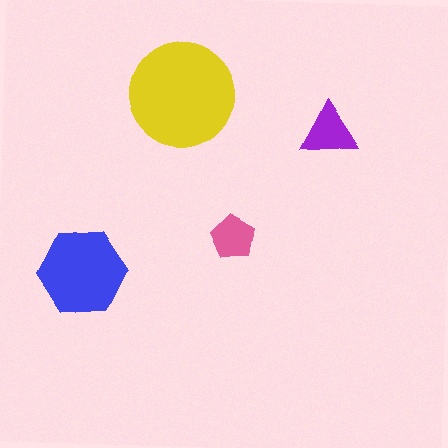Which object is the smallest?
The pink pentagon.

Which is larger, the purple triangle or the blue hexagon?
The blue hexagon.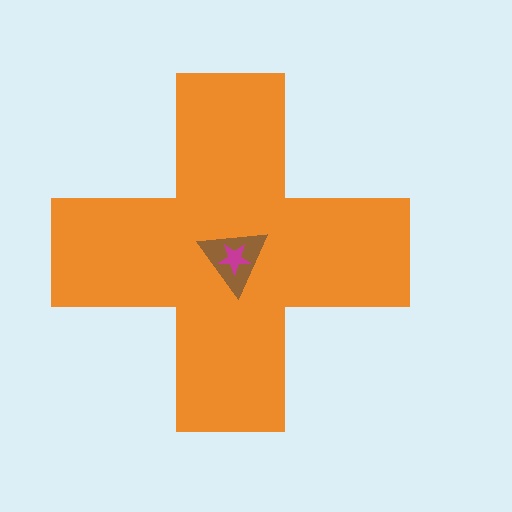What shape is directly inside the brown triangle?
The magenta star.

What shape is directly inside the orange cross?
The brown triangle.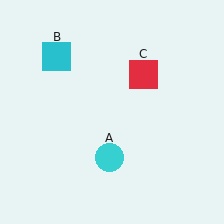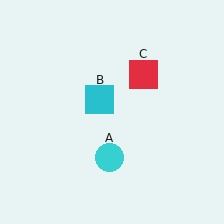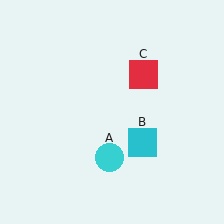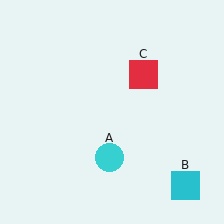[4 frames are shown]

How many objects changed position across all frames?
1 object changed position: cyan square (object B).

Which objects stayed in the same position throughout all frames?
Cyan circle (object A) and red square (object C) remained stationary.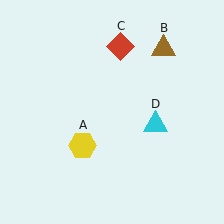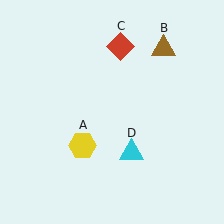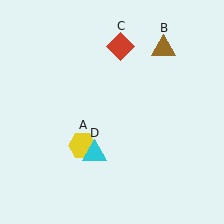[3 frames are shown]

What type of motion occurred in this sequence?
The cyan triangle (object D) rotated clockwise around the center of the scene.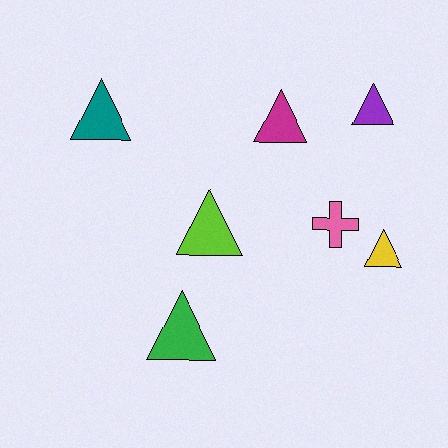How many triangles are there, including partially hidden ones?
There are 6 triangles.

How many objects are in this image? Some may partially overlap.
There are 7 objects.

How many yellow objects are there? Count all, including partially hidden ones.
There is 1 yellow object.